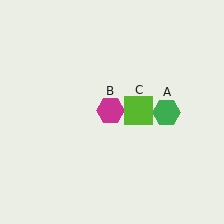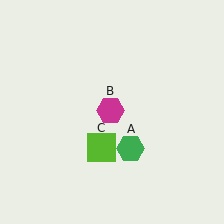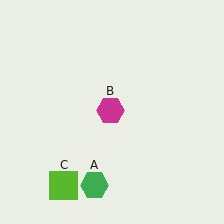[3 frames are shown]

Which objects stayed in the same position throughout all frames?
Magenta hexagon (object B) remained stationary.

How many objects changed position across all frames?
2 objects changed position: green hexagon (object A), lime square (object C).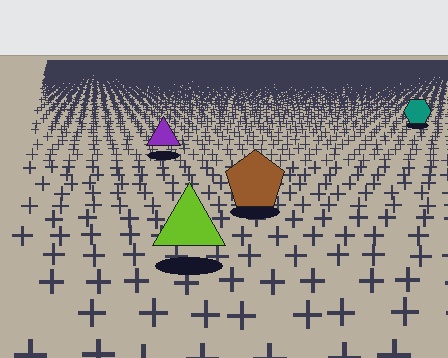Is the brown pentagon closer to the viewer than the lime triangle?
No. The lime triangle is closer — you can tell from the texture gradient: the ground texture is coarser near it.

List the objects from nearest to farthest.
From nearest to farthest: the lime triangle, the brown pentagon, the purple triangle, the teal hexagon.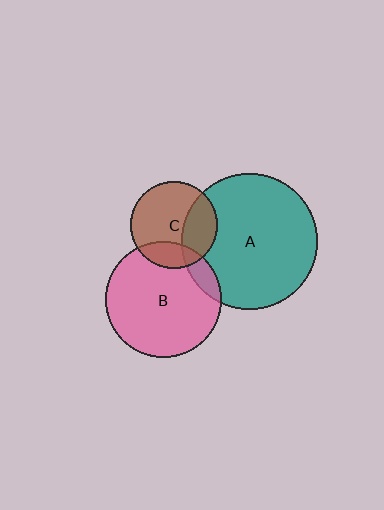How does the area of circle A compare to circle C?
Approximately 2.4 times.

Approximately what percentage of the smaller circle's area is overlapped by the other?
Approximately 30%.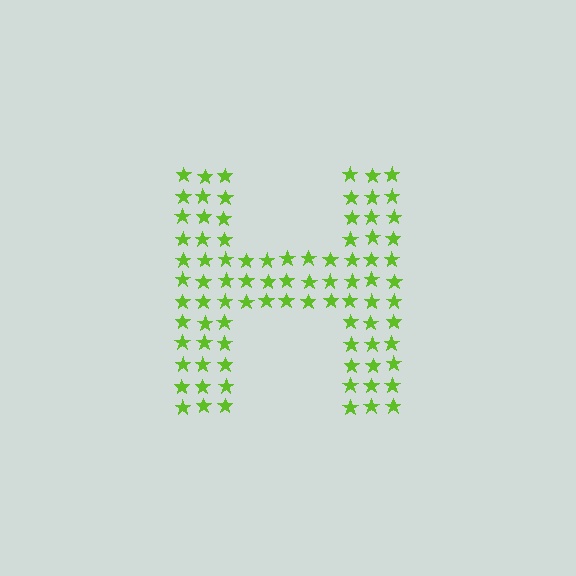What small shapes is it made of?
It is made of small stars.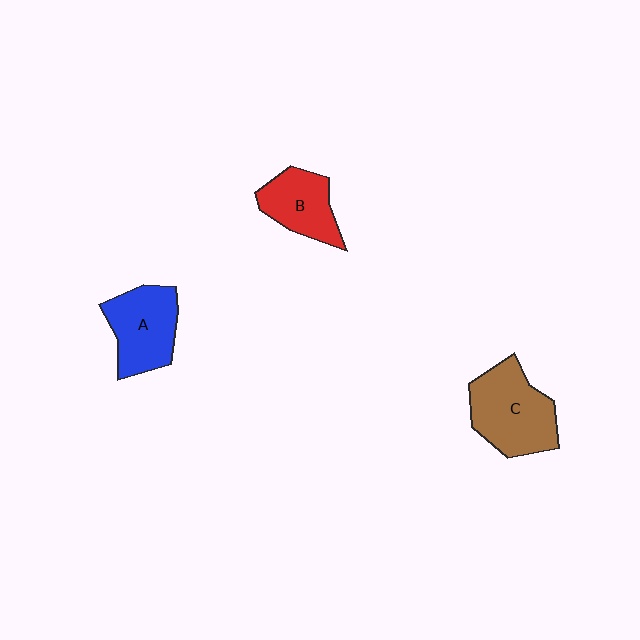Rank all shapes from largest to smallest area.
From largest to smallest: C (brown), A (blue), B (red).